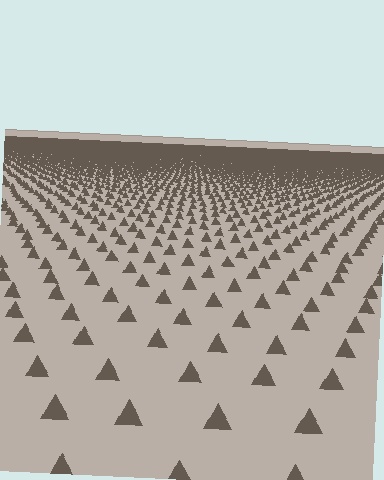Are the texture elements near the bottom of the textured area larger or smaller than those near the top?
Larger. Near the bottom, elements are closer to the viewer and appear at a bigger on-screen size.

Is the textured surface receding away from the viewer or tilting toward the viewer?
The surface is receding away from the viewer. Texture elements get smaller and denser toward the top.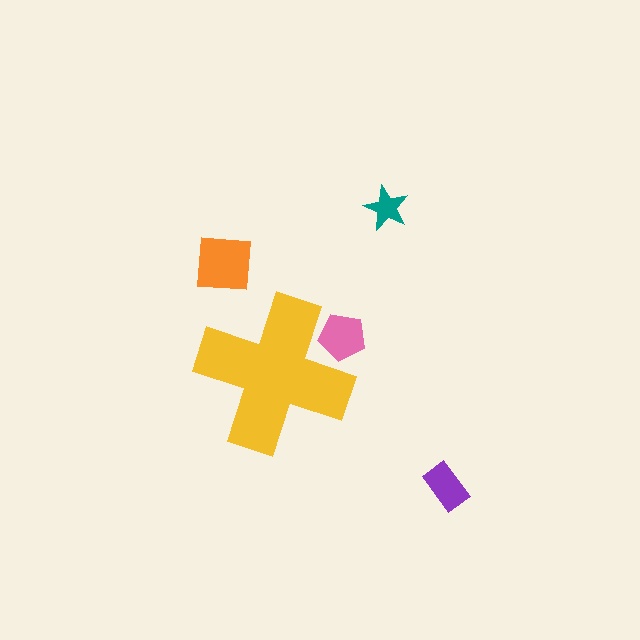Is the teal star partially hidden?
No, the teal star is fully visible.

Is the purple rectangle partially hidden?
No, the purple rectangle is fully visible.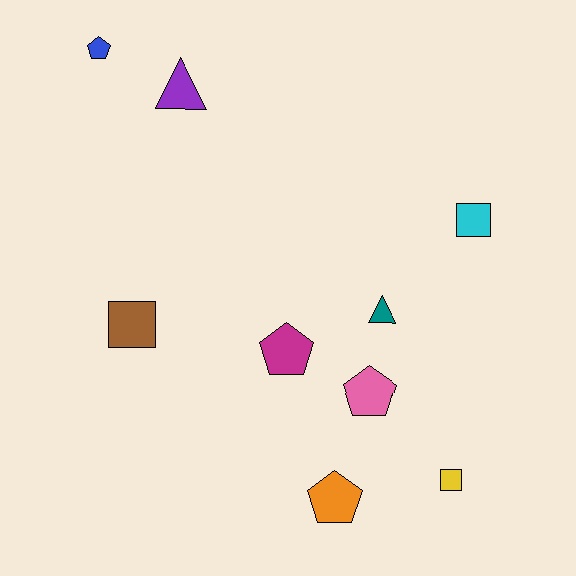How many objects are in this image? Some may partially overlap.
There are 9 objects.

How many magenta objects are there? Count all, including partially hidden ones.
There is 1 magenta object.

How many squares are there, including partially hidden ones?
There are 3 squares.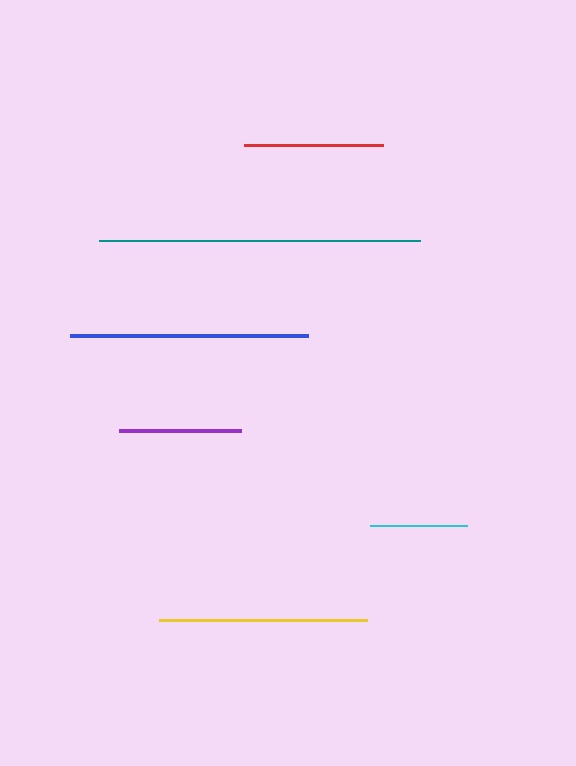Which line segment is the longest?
The teal line is the longest at approximately 321 pixels.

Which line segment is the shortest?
The cyan line is the shortest at approximately 98 pixels.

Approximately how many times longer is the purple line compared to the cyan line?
The purple line is approximately 1.2 times the length of the cyan line.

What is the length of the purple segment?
The purple segment is approximately 122 pixels long.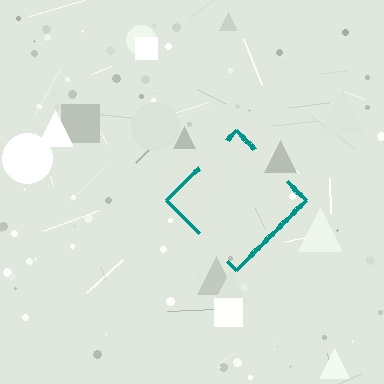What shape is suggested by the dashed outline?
The dashed outline suggests a diamond.